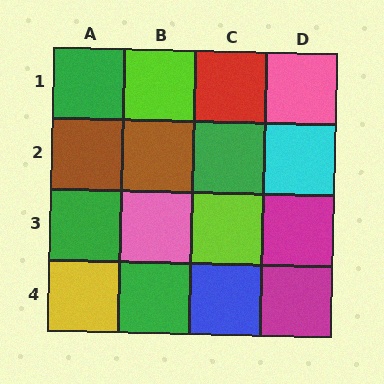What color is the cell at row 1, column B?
Lime.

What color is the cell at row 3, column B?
Pink.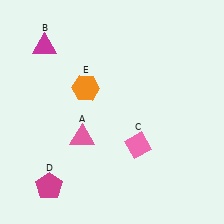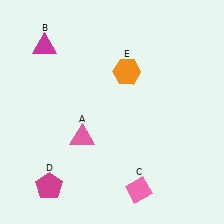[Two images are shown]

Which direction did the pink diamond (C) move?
The pink diamond (C) moved down.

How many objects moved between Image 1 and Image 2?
2 objects moved between the two images.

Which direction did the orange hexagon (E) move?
The orange hexagon (E) moved right.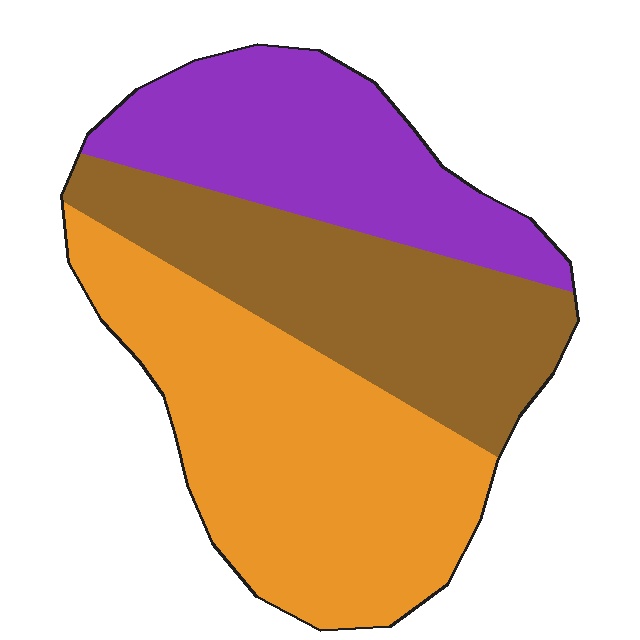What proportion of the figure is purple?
Purple covers roughly 25% of the figure.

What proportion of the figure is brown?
Brown covers 31% of the figure.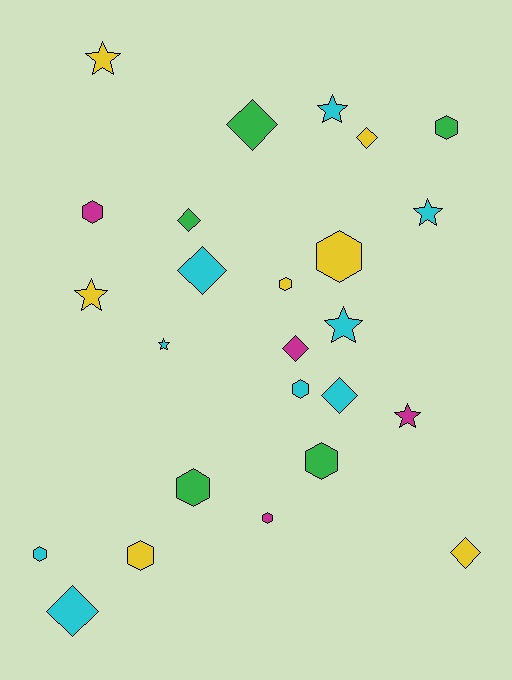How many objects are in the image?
There are 25 objects.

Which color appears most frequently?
Cyan, with 9 objects.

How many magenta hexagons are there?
There are 2 magenta hexagons.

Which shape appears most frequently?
Hexagon, with 10 objects.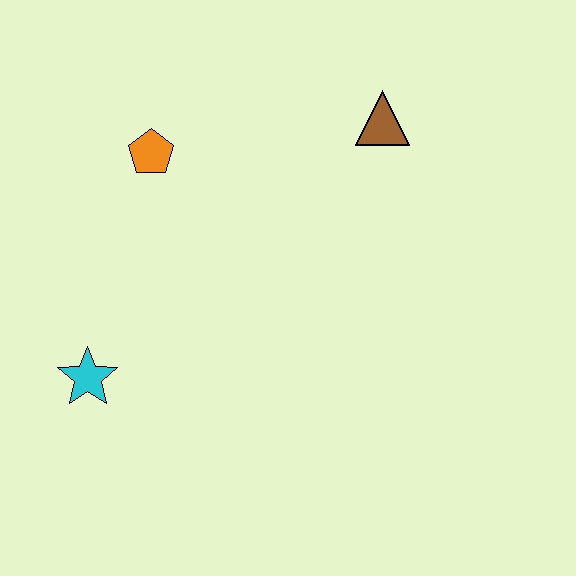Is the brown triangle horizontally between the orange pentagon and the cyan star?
No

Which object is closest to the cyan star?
The orange pentagon is closest to the cyan star.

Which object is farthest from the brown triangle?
The cyan star is farthest from the brown triangle.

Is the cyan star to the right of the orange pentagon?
No